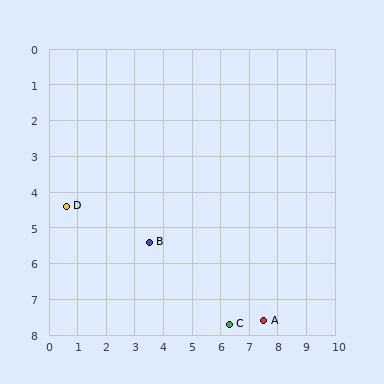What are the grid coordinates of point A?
Point A is at approximately (7.5, 7.6).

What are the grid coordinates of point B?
Point B is at approximately (3.5, 5.4).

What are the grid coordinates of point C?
Point C is at approximately (6.3, 7.7).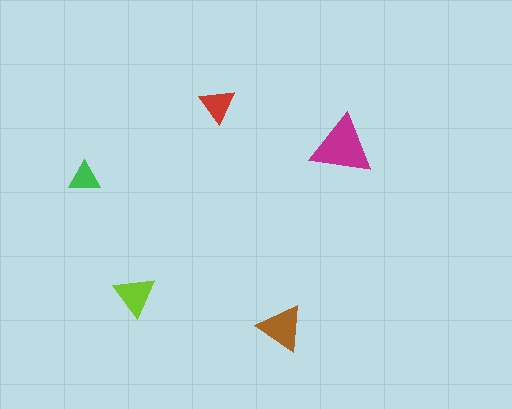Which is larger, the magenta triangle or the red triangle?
The magenta one.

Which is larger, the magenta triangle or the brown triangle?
The magenta one.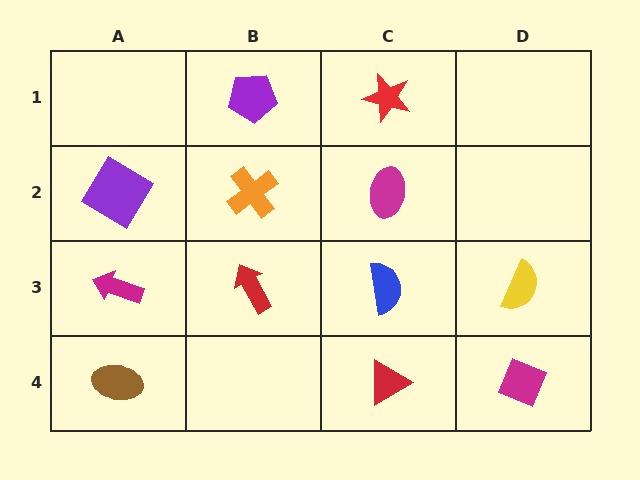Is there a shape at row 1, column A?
No, that cell is empty.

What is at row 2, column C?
A magenta ellipse.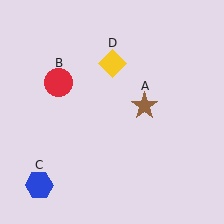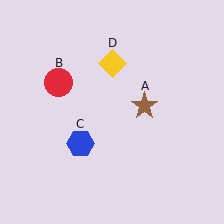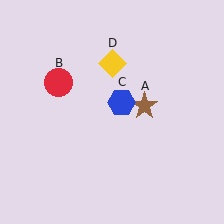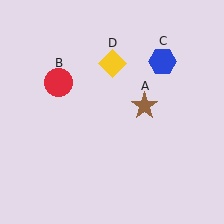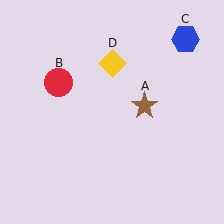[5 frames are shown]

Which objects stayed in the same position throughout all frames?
Brown star (object A) and red circle (object B) and yellow diamond (object D) remained stationary.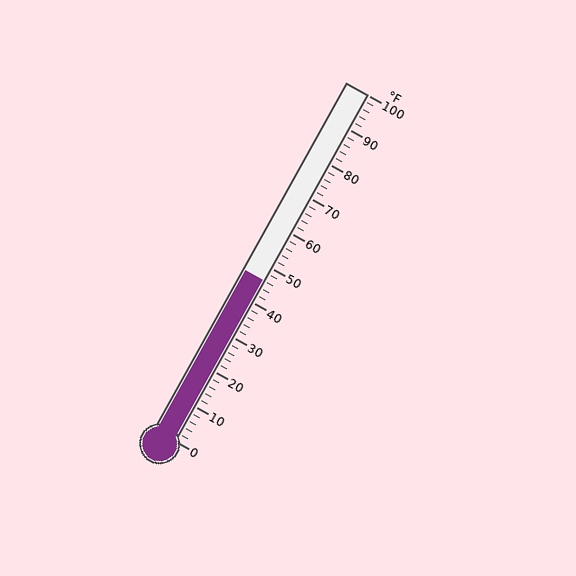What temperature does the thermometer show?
The thermometer shows approximately 46°F.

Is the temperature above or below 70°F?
The temperature is below 70°F.